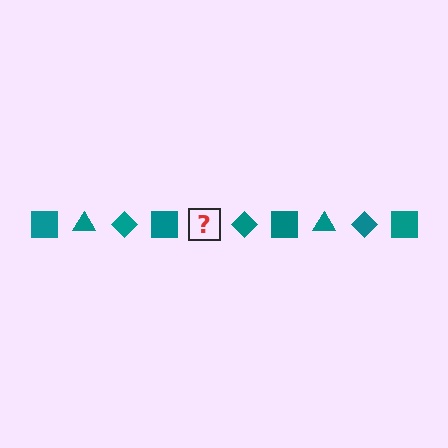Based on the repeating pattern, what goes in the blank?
The blank should be a teal triangle.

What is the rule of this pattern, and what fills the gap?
The rule is that the pattern cycles through square, triangle, diamond shapes in teal. The gap should be filled with a teal triangle.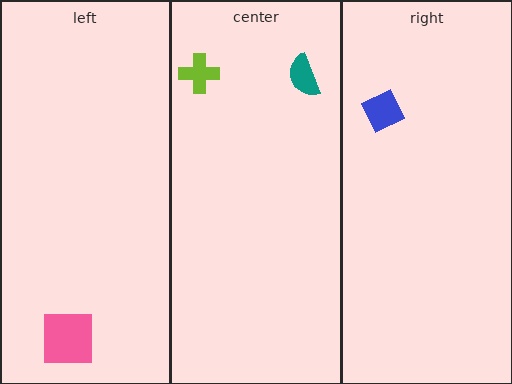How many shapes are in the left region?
1.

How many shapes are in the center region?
2.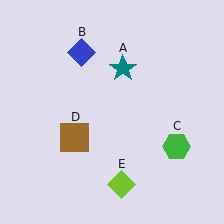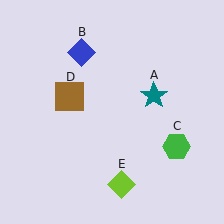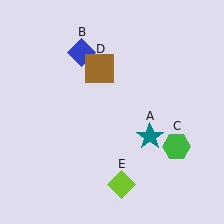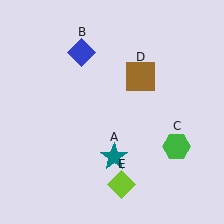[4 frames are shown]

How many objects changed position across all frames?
2 objects changed position: teal star (object A), brown square (object D).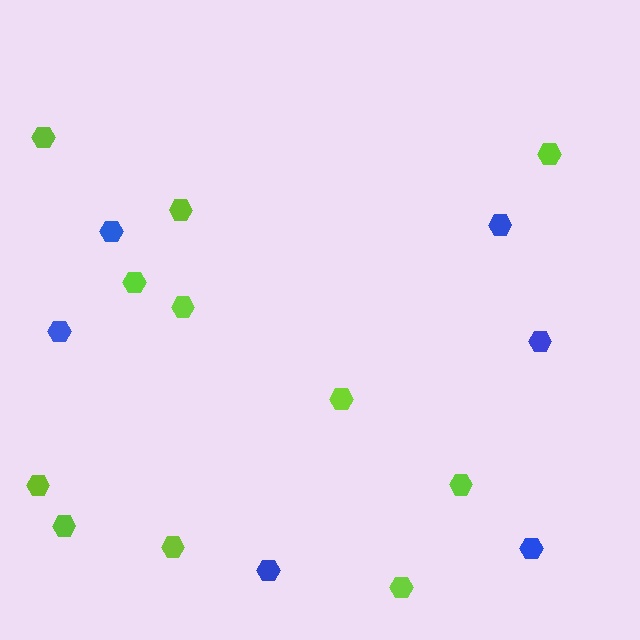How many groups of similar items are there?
There are 2 groups: one group of blue hexagons (6) and one group of lime hexagons (11).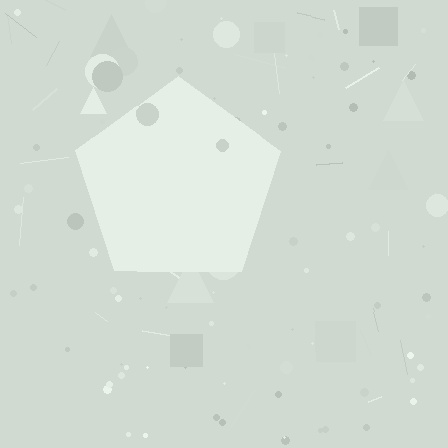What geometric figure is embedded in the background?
A pentagon is embedded in the background.